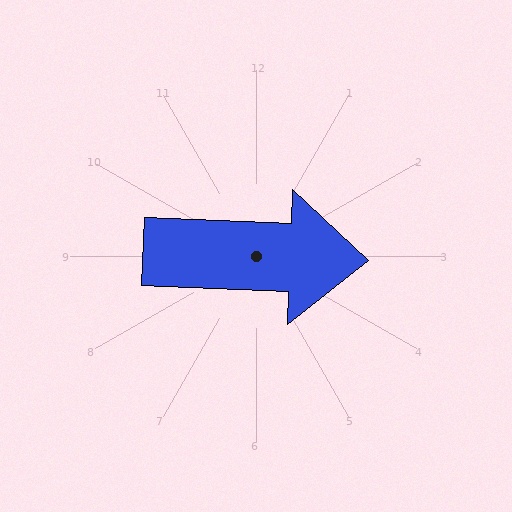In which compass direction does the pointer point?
East.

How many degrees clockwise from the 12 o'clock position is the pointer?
Approximately 92 degrees.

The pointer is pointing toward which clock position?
Roughly 3 o'clock.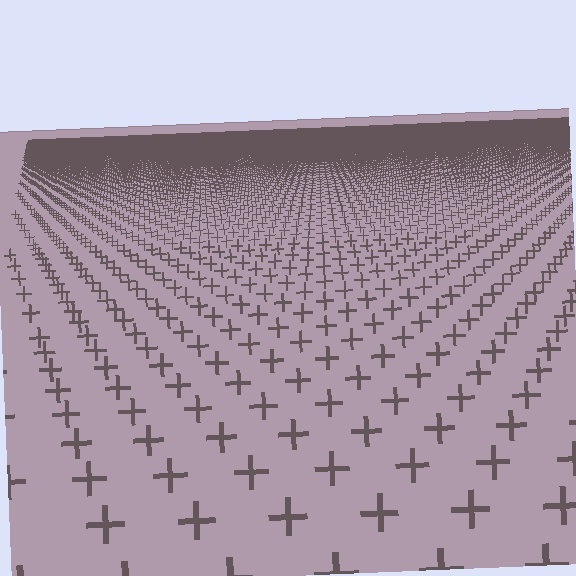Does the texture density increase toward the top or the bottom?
Density increases toward the top.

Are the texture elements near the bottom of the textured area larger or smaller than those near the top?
Larger. Near the bottom, elements are closer to the viewer and appear at a bigger on-screen size.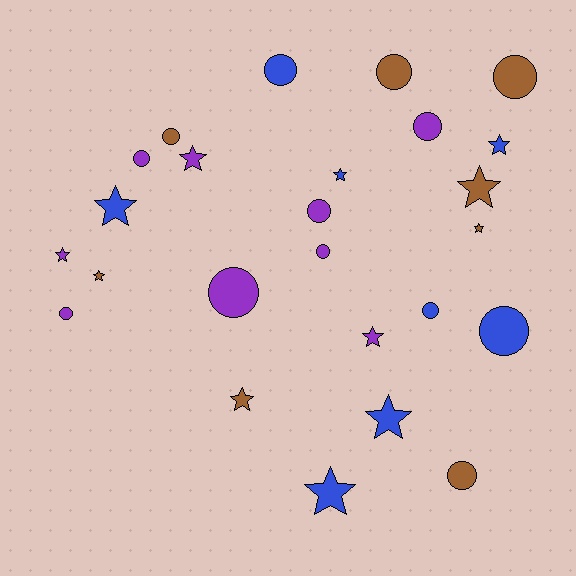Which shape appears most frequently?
Circle, with 13 objects.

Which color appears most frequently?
Purple, with 9 objects.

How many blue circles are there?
There are 3 blue circles.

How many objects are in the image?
There are 25 objects.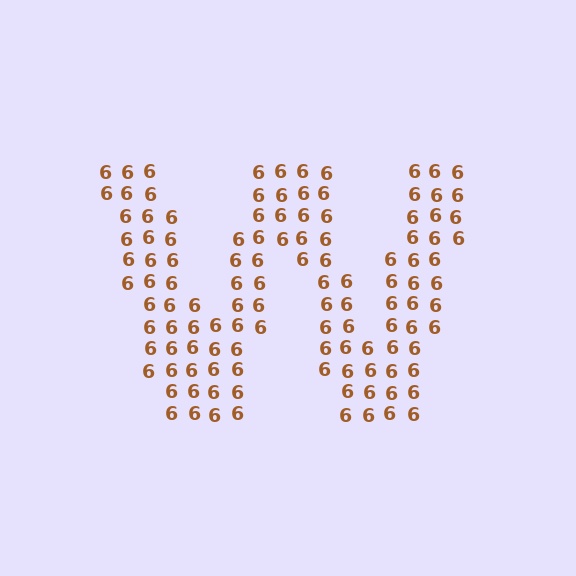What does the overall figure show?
The overall figure shows the letter W.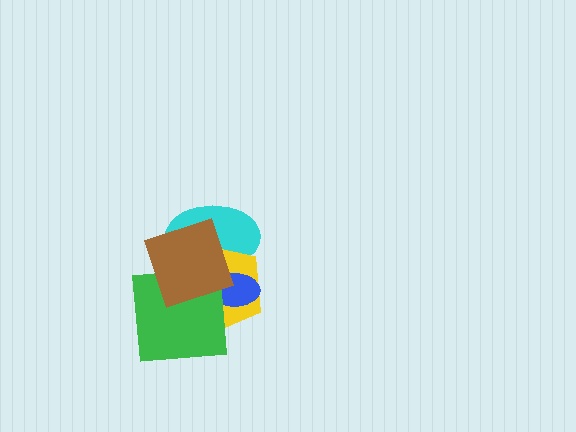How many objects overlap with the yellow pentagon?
4 objects overlap with the yellow pentagon.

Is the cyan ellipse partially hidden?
Yes, it is partially covered by another shape.